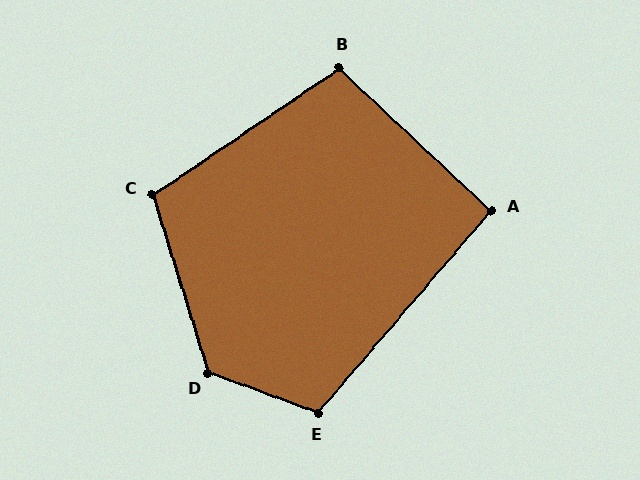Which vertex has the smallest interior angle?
A, at approximately 93 degrees.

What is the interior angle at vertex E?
Approximately 110 degrees (obtuse).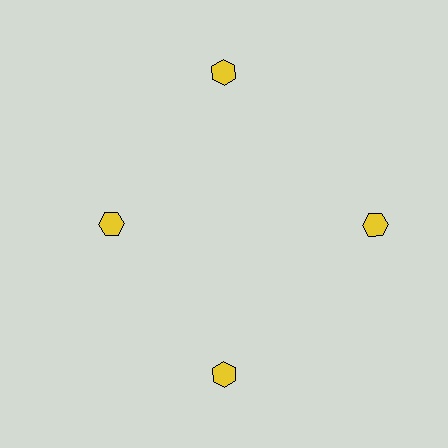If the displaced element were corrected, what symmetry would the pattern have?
It would have 4-fold rotational symmetry — the pattern would map onto itself every 90 degrees.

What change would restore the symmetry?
The symmetry would be restored by moving it outward, back onto the ring so that all 4 hexagons sit at equal angles and equal distance from the center.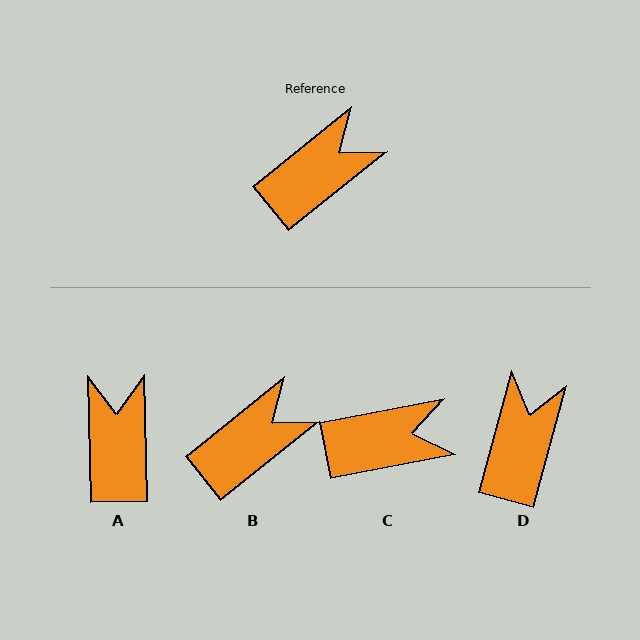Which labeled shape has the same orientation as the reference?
B.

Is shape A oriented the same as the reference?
No, it is off by about 52 degrees.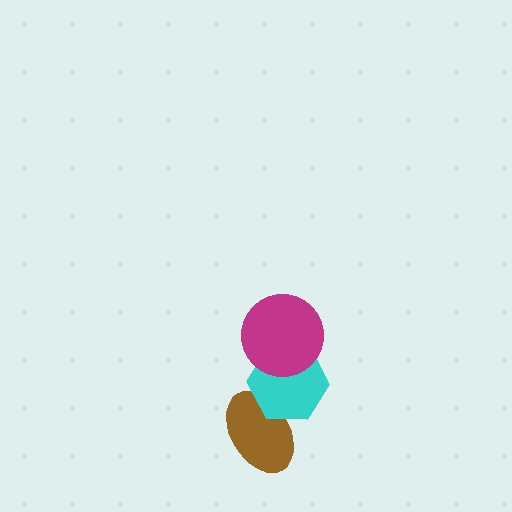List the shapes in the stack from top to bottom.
From top to bottom: the magenta circle, the cyan hexagon, the brown ellipse.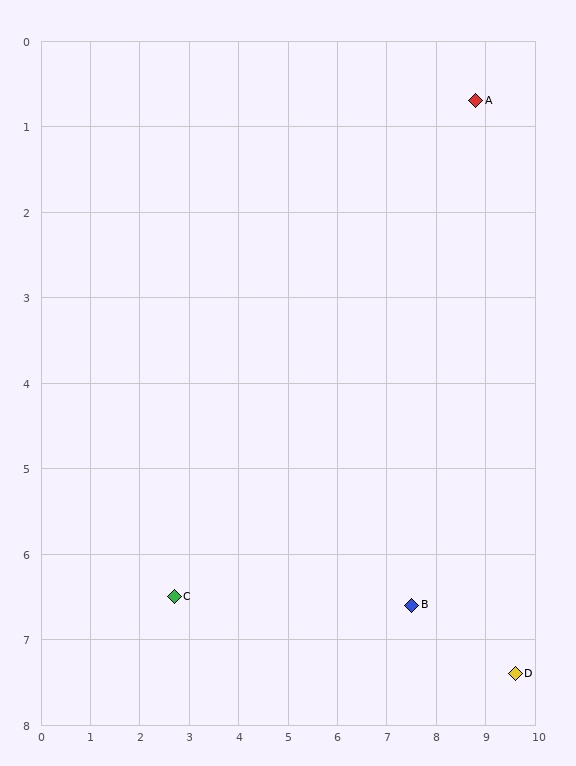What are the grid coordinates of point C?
Point C is at approximately (2.7, 6.5).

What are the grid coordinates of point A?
Point A is at approximately (8.8, 0.7).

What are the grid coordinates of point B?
Point B is at approximately (7.5, 6.6).